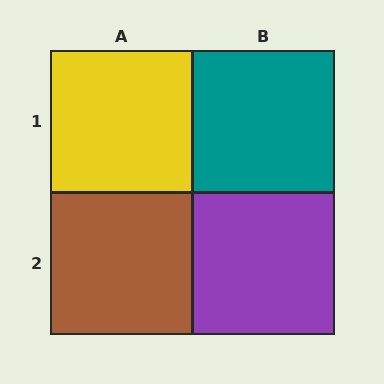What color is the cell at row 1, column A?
Yellow.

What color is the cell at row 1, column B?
Teal.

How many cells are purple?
1 cell is purple.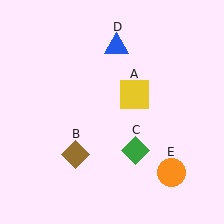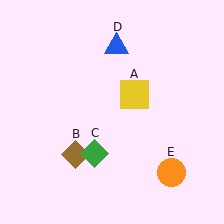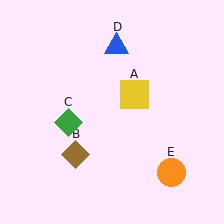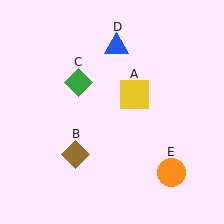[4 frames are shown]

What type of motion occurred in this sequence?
The green diamond (object C) rotated clockwise around the center of the scene.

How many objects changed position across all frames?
1 object changed position: green diamond (object C).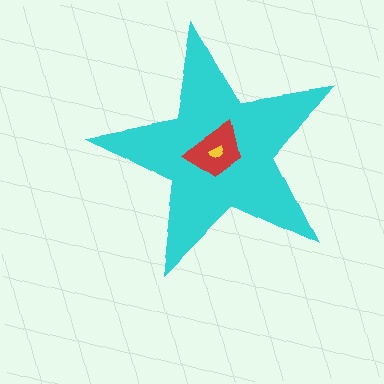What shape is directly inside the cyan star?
The red trapezoid.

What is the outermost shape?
The cyan star.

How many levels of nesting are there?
3.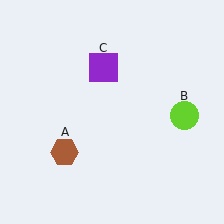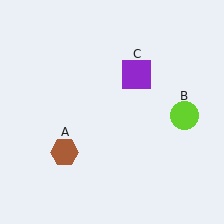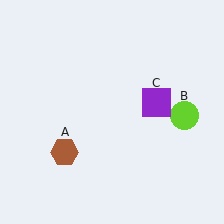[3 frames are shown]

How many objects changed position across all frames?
1 object changed position: purple square (object C).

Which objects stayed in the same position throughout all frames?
Brown hexagon (object A) and lime circle (object B) remained stationary.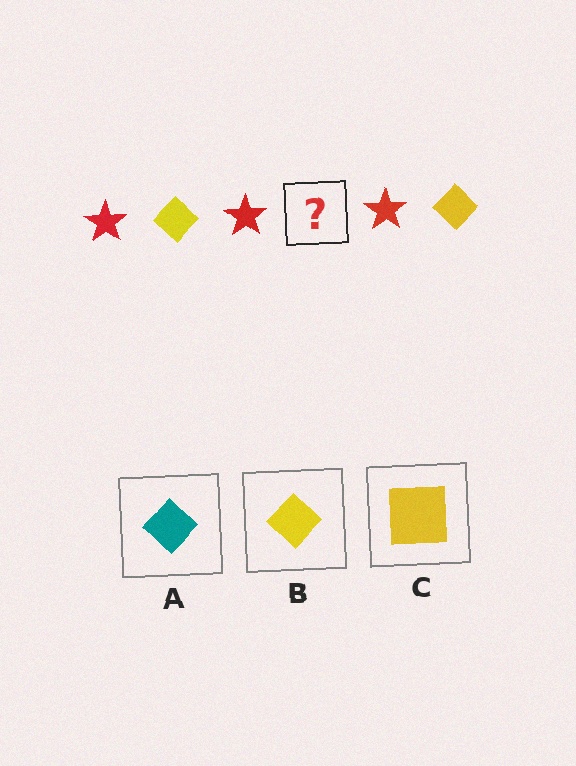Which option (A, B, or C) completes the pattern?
B.